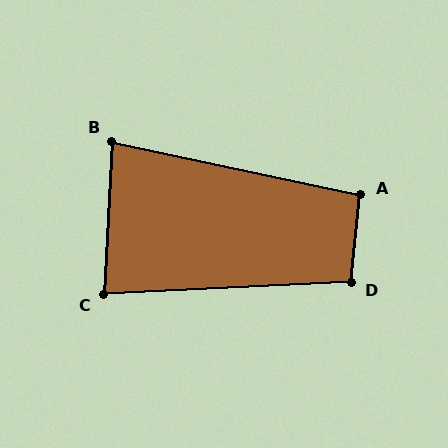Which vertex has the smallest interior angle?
B, at approximately 81 degrees.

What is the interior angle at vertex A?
Approximately 96 degrees (obtuse).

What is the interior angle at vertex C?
Approximately 84 degrees (acute).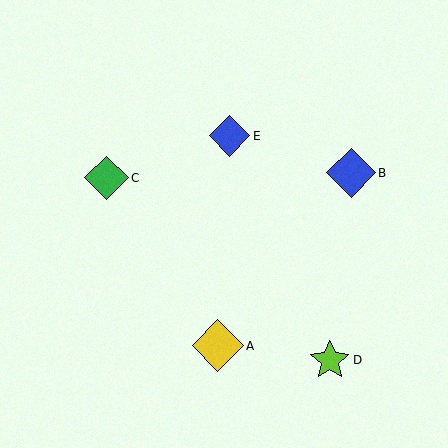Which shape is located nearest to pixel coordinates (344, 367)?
The lime star (labeled D) at (330, 360) is nearest to that location.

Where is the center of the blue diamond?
The center of the blue diamond is at (230, 136).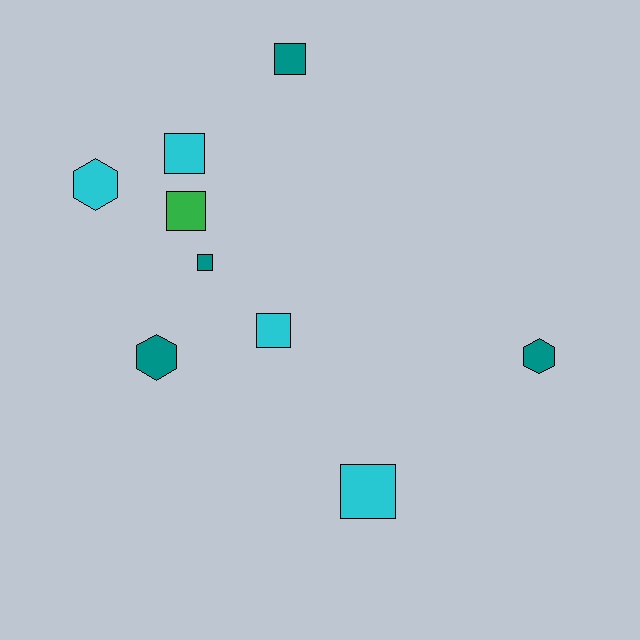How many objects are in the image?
There are 9 objects.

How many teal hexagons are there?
There are 2 teal hexagons.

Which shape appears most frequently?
Square, with 6 objects.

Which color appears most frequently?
Cyan, with 4 objects.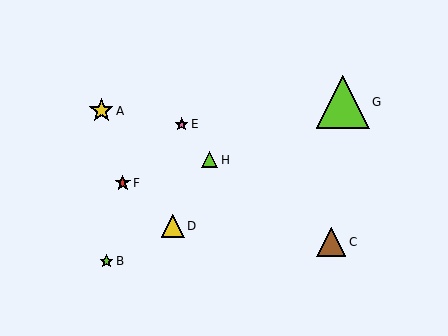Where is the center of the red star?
The center of the red star is at (123, 183).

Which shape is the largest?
The lime triangle (labeled G) is the largest.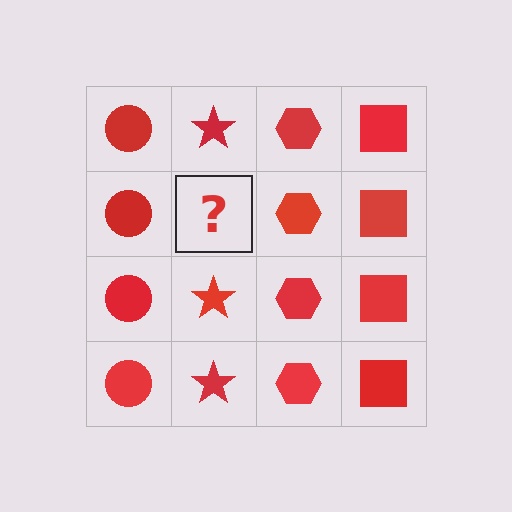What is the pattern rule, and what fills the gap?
The rule is that each column has a consistent shape. The gap should be filled with a red star.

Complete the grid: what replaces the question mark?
The question mark should be replaced with a red star.